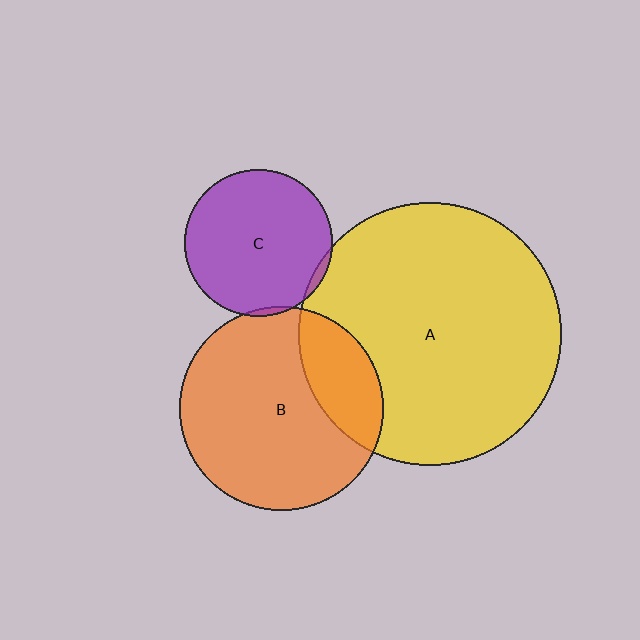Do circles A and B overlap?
Yes.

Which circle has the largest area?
Circle A (yellow).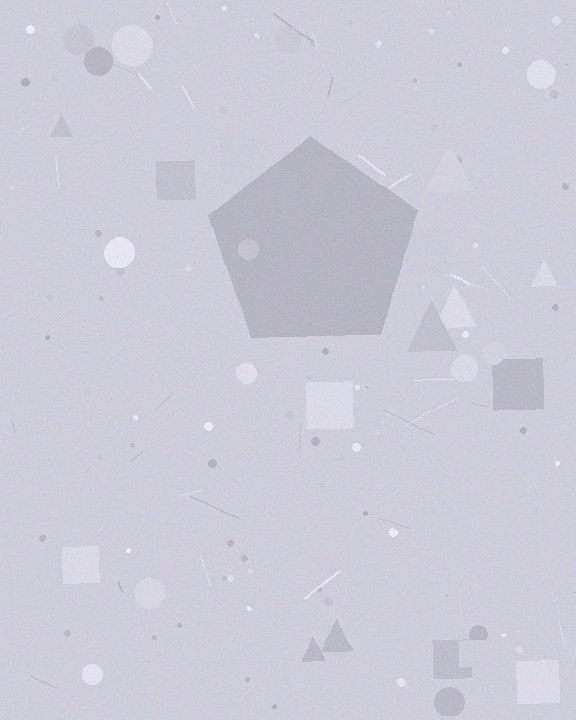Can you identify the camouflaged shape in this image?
The camouflaged shape is a pentagon.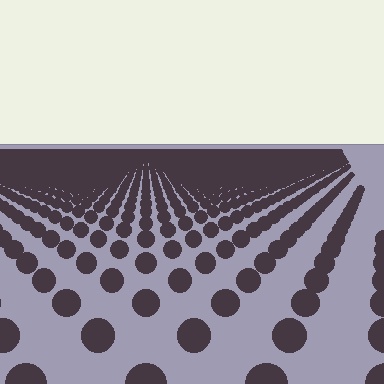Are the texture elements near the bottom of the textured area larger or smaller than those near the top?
Larger. Near the bottom, elements are closer to the viewer and appear at a bigger on-screen size.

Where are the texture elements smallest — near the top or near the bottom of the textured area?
Near the top.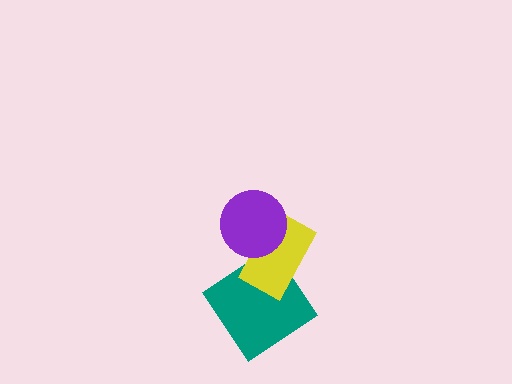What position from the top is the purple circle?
The purple circle is 1st from the top.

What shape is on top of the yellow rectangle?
The purple circle is on top of the yellow rectangle.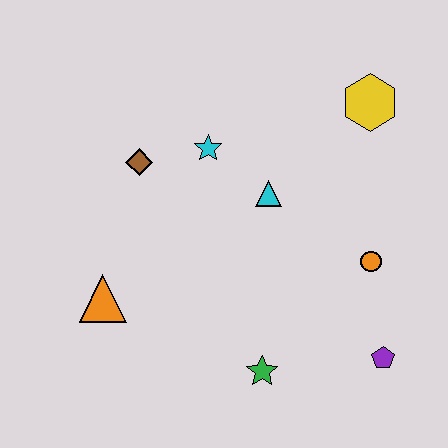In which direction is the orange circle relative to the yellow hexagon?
The orange circle is below the yellow hexagon.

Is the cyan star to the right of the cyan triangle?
No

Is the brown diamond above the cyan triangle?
Yes